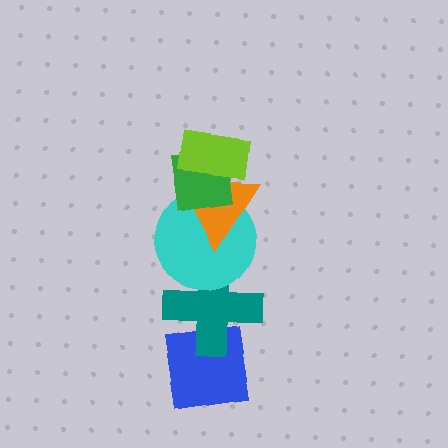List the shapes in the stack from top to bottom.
From top to bottom: the lime rectangle, the green square, the orange triangle, the cyan circle, the teal cross, the blue square.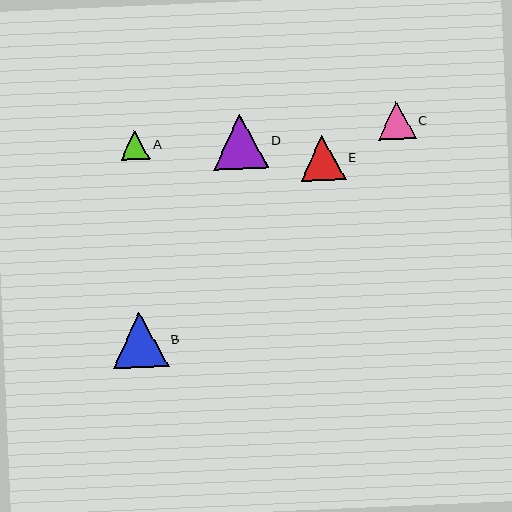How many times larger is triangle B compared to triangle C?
Triangle B is approximately 1.5 times the size of triangle C.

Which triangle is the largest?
Triangle B is the largest with a size of approximately 55 pixels.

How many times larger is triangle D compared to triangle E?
Triangle D is approximately 1.2 times the size of triangle E.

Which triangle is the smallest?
Triangle A is the smallest with a size of approximately 29 pixels.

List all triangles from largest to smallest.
From largest to smallest: B, D, E, C, A.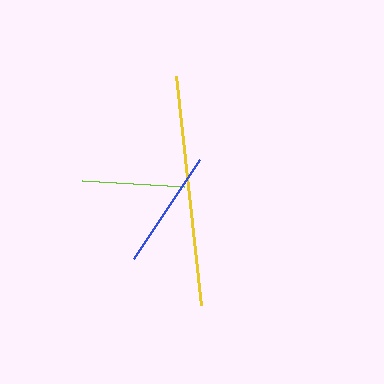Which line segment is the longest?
The yellow line is the longest at approximately 230 pixels.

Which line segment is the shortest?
The lime line is the shortest at approximately 102 pixels.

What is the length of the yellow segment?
The yellow segment is approximately 230 pixels long.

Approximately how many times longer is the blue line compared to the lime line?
The blue line is approximately 1.2 times the length of the lime line.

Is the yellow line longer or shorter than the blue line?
The yellow line is longer than the blue line.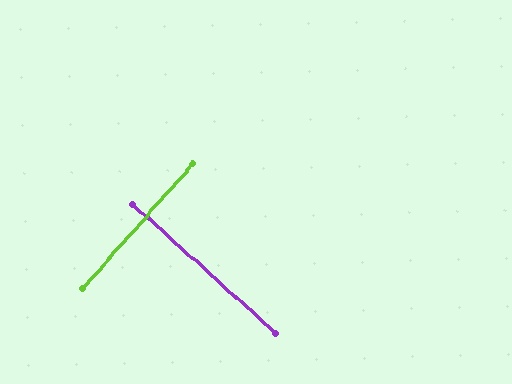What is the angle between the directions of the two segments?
Approximately 89 degrees.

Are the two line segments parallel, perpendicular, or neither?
Perpendicular — they meet at approximately 89°.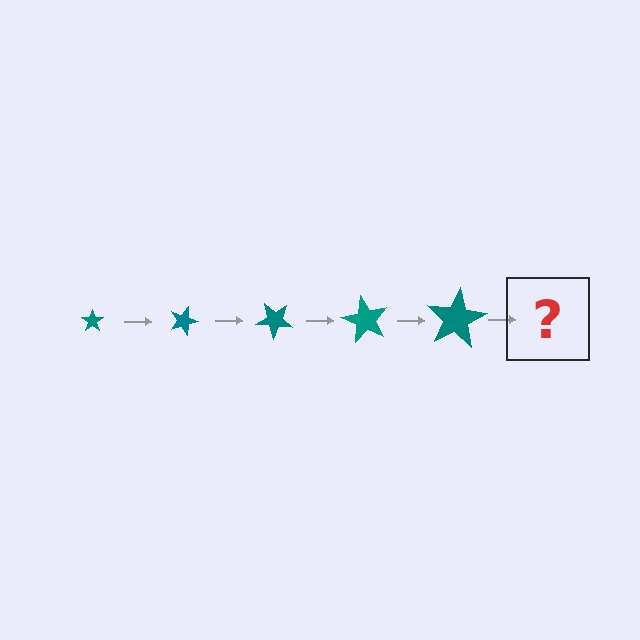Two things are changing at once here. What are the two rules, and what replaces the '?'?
The two rules are that the star grows larger each step and it rotates 20 degrees each step. The '?' should be a star, larger than the previous one and rotated 100 degrees from the start.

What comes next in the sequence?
The next element should be a star, larger than the previous one and rotated 100 degrees from the start.